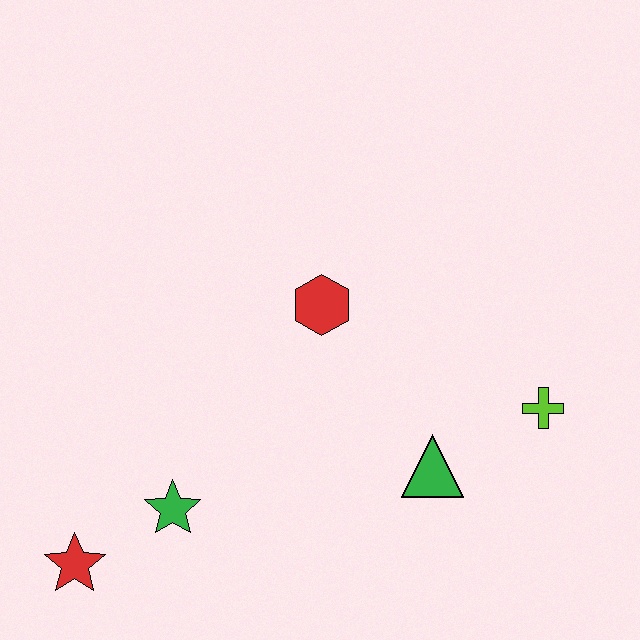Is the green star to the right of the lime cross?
No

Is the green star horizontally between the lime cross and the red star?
Yes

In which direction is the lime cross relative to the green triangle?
The lime cross is to the right of the green triangle.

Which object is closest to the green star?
The red star is closest to the green star.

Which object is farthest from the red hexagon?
The red star is farthest from the red hexagon.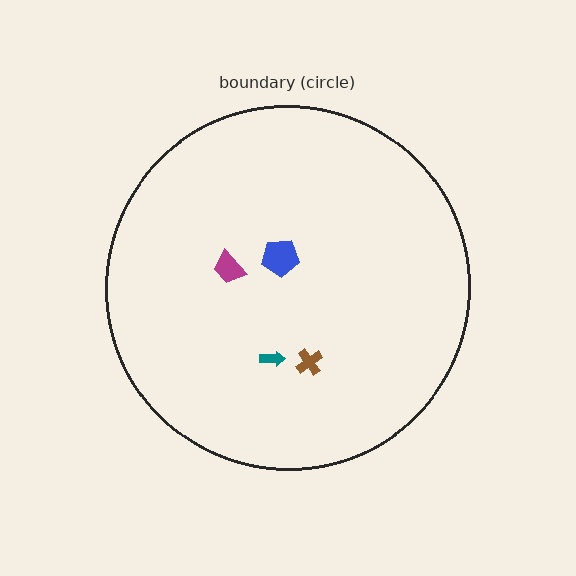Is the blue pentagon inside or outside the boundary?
Inside.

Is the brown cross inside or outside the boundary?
Inside.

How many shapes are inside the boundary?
4 inside, 0 outside.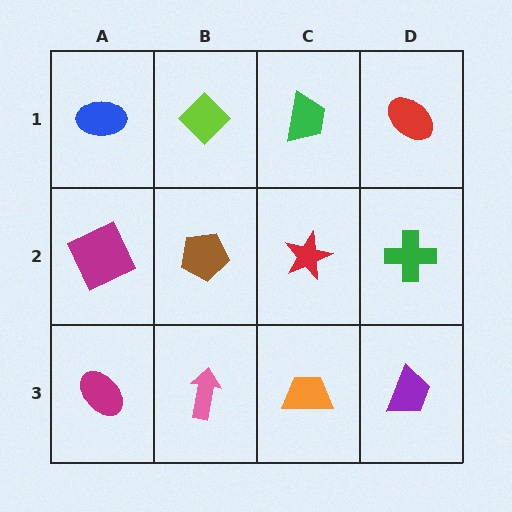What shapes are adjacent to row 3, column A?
A magenta square (row 2, column A), a pink arrow (row 3, column B).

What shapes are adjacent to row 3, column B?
A brown pentagon (row 2, column B), a magenta ellipse (row 3, column A), an orange trapezoid (row 3, column C).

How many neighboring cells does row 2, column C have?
4.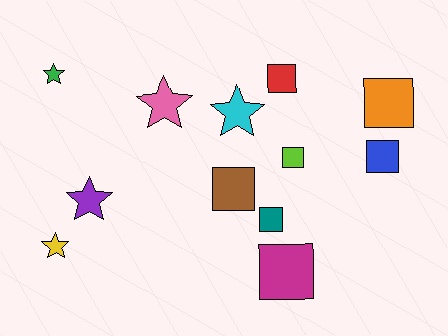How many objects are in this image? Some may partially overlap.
There are 12 objects.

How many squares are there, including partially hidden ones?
There are 7 squares.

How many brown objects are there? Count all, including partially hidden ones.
There is 1 brown object.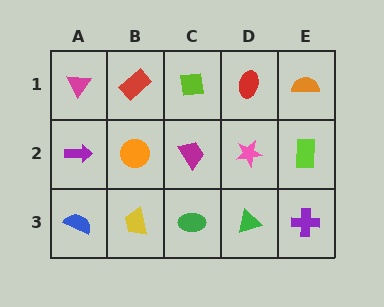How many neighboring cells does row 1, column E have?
2.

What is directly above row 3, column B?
An orange circle.